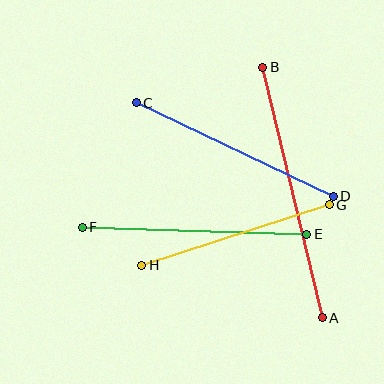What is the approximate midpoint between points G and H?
The midpoint is at approximately (235, 235) pixels.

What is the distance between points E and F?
The distance is approximately 225 pixels.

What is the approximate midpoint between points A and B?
The midpoint is at approximately (293, 193) pixels.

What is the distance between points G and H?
The distance is approximately 197 pixels.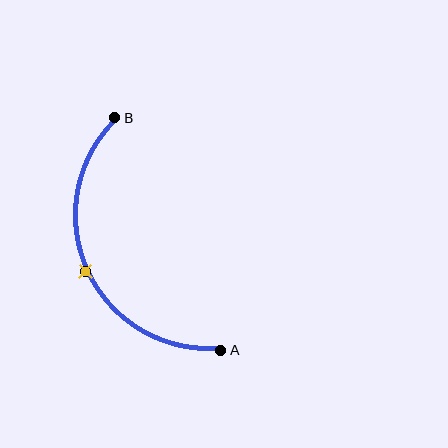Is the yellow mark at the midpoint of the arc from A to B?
Yes. The yellow mark lies on the arc at equal arc-length from both A and B — it is the arc midpoint.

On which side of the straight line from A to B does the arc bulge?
The arc bulges to the left of the straight line connecting A and B.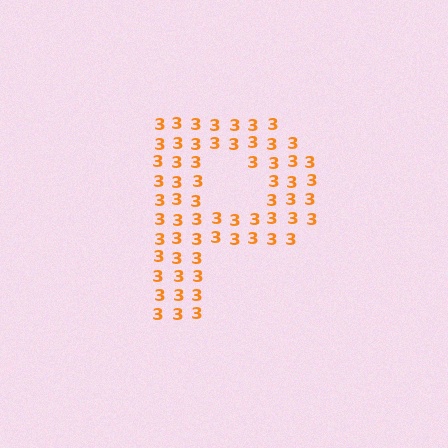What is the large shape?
The large shape is the letter P.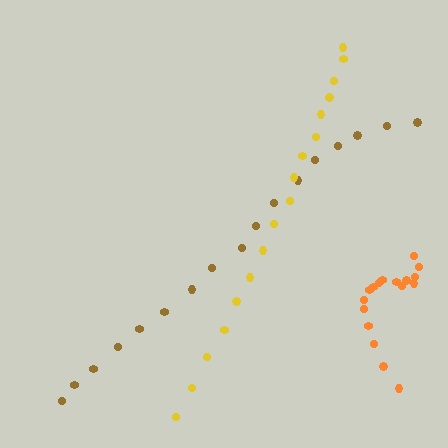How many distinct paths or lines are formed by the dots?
There are 3 distinct paths.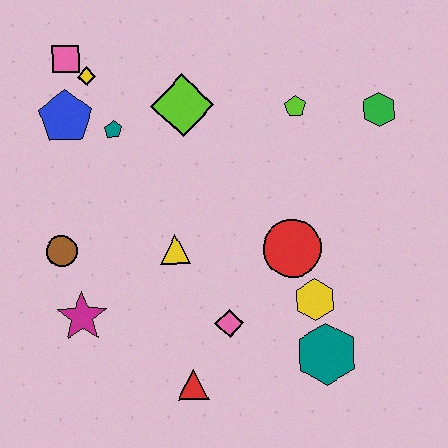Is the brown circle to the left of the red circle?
Yes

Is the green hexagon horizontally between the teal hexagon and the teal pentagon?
No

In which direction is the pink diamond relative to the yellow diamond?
The pink diamond is below the yellow diamond.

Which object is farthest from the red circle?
The pink square is farthest from the red circle.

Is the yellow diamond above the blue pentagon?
Yes